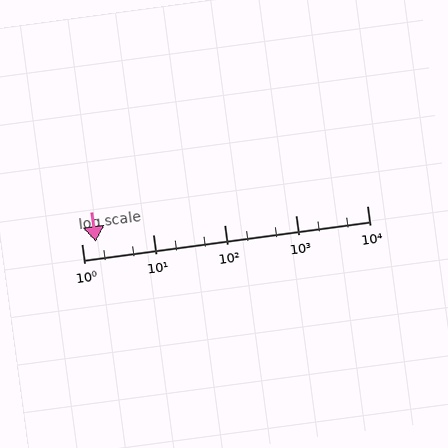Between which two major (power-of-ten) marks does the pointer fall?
The pointer is between 1 and 10.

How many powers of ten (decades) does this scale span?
The scale spans 4 decades, from 1 to 10000.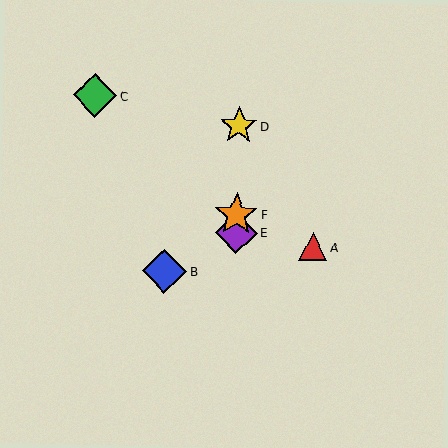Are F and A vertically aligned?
No, F is at x≈236 and A is at x≈313.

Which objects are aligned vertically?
Objects D, E, F are aligned vertically.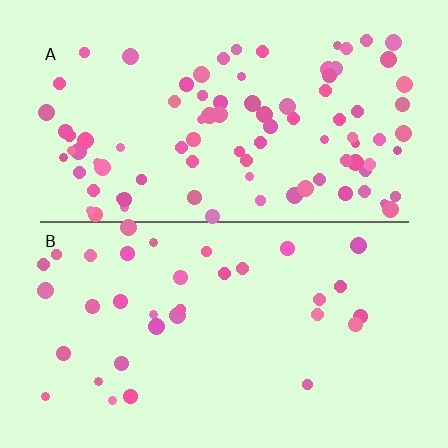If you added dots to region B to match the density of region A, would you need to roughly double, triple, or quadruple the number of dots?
Approximately triple.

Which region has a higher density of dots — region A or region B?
A (the top).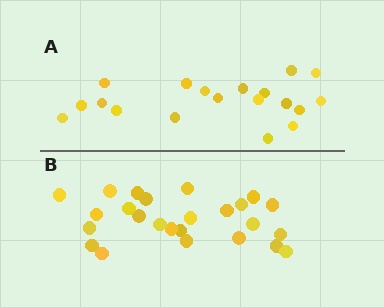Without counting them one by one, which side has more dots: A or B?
Region B (the bottom region) has more dots.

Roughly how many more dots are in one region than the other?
Region B has about 6 more dots than region A.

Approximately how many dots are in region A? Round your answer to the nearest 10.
About 20 dots. (The exact count is 19, which rounds to 20.)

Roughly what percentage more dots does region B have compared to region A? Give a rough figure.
About 30% more.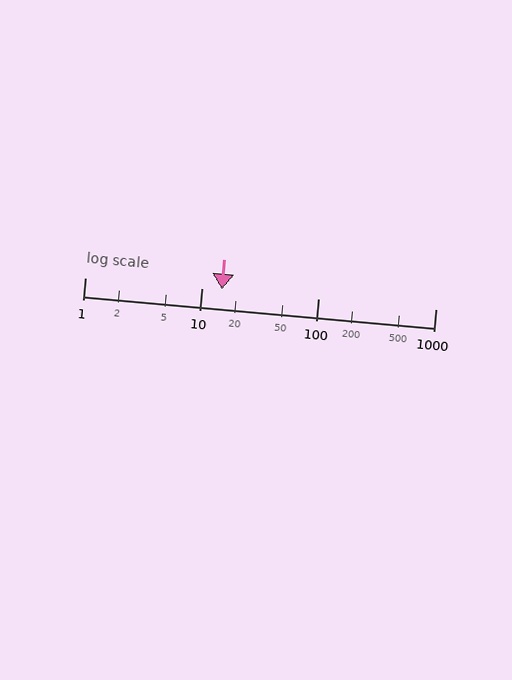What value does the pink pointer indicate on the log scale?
The pointer indicates approximately 15.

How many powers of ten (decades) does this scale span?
The scale spans 3 decades, from 1 to 1000.